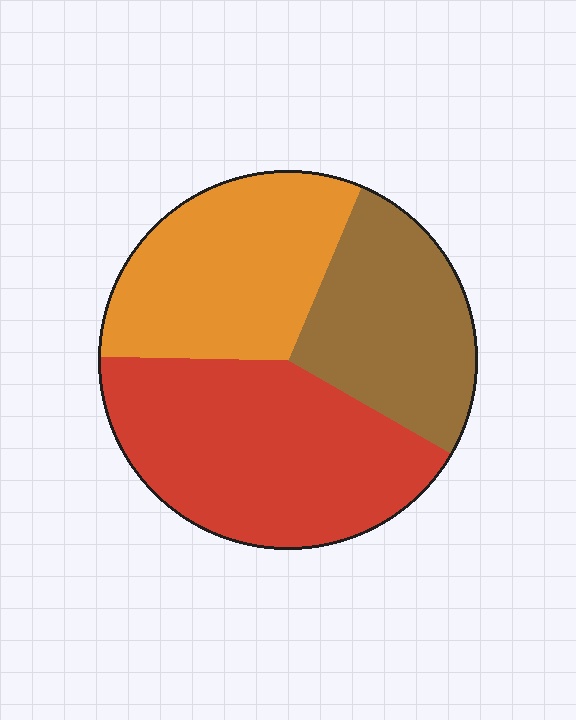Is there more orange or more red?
Red.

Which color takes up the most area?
Red, at roughly 40%.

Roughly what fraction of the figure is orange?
Orange takes up between a sixth and a third of the figure.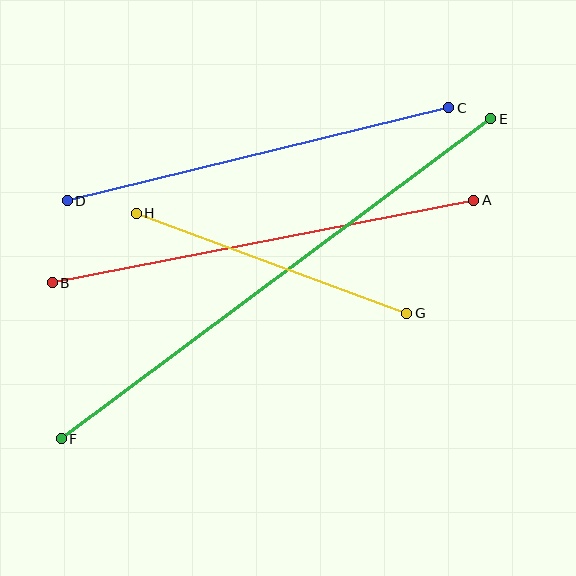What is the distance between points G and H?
The distance is approximately 288 pixels.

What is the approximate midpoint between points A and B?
The midpoint is at approximately (263, 241) pixels.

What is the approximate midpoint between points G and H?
The midpoint is at approximately (271, 263) pixels.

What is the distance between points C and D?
The distance is approximately 393 pixels.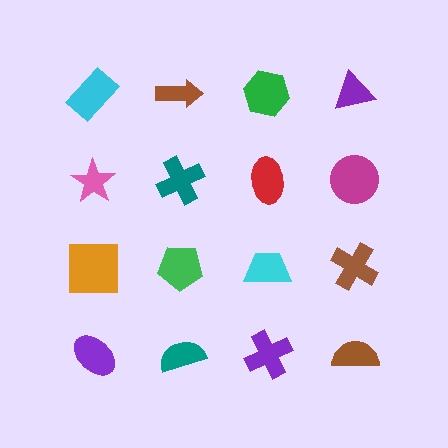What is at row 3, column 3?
A cyan trapezoid.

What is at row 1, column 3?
A green hexagon.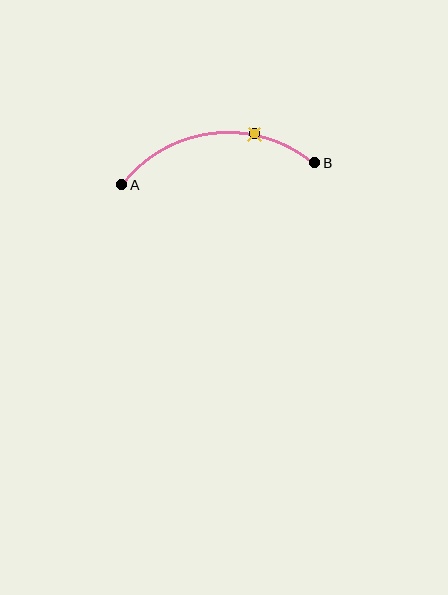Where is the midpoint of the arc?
The arc midpoint is the point on the curve farthest from the straight line joining A and B. It sits above that line.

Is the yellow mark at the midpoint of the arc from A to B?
No. The yellow mark lies on the arc but is closer to endpoint B. The arc midpoint would be at the point on the curve equidistant along the arc from both A and B.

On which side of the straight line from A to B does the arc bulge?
The arc bulges above the straight line connecting A and B.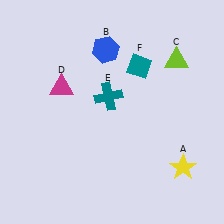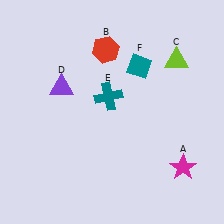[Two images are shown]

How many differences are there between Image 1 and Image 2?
There are 3 differences between the two images.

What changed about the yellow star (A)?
In Image 1, A is yellow. In Image 2, it changed to magenta.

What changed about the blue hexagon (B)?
In Image 1, B is blue. In Image 2, it changed to red.